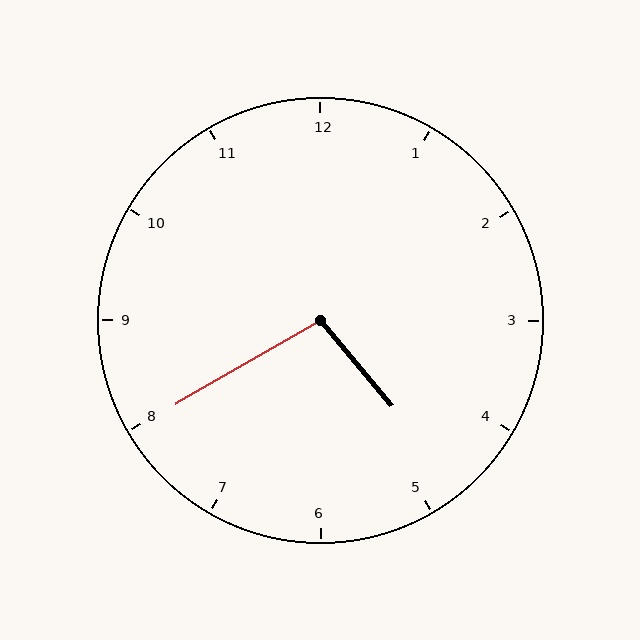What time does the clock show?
4:40.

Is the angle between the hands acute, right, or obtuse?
It is obtuse.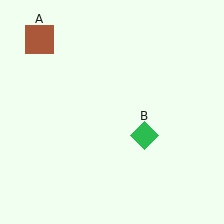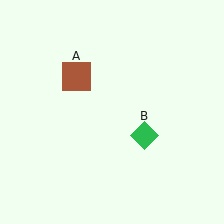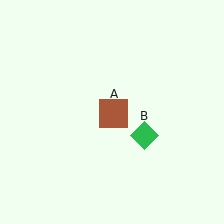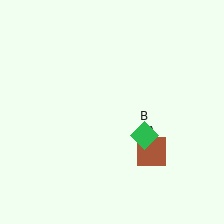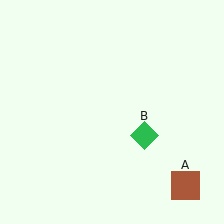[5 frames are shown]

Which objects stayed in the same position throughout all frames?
Green diamond (object B) remained stationary.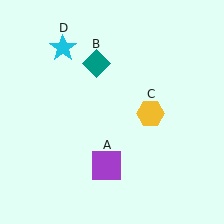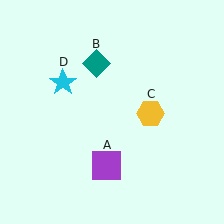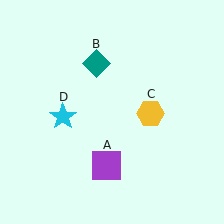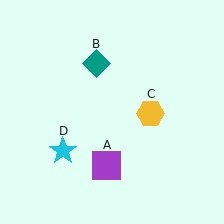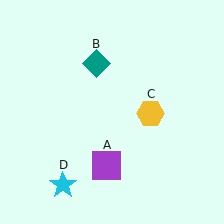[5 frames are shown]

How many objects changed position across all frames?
1 object changed position: cyan star (object D).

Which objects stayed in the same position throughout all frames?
Purple square (object A) and teal diamond (object B) and yellow hexagon (object C) remained stationary.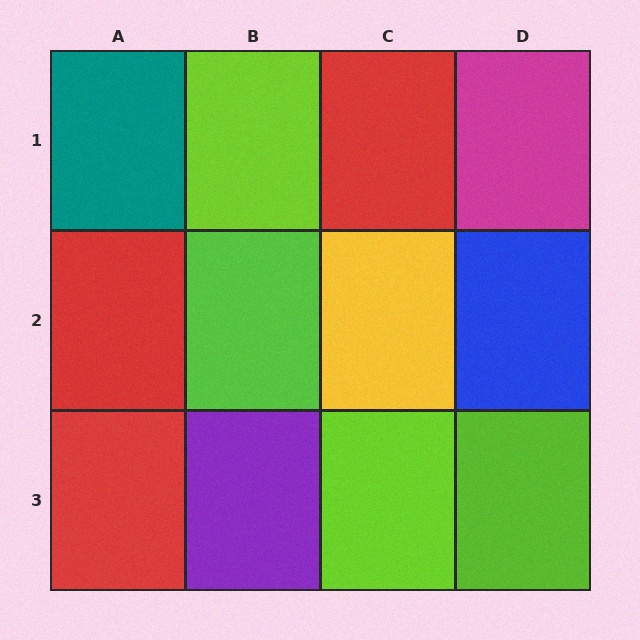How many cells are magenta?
1 cell is magenta.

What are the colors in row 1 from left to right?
Teal, lime, red, magenta.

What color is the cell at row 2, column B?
Lime.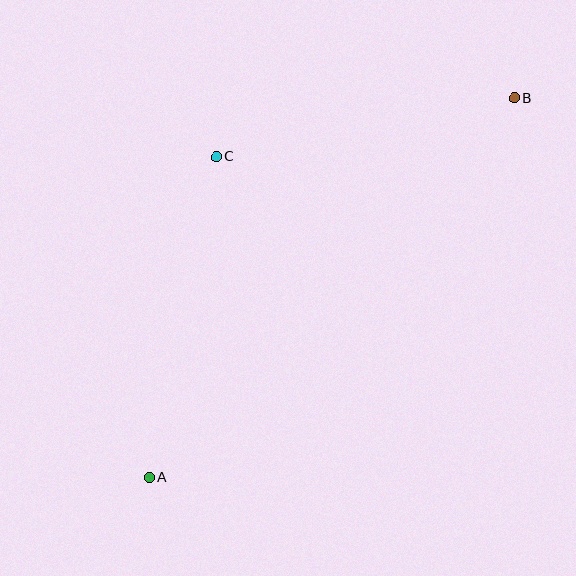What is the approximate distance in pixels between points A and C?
The distance between A and C is approximately 327 pixels.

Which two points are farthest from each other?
Points A and B are farthest from each other.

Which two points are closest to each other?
Points B and C are closest to each other.